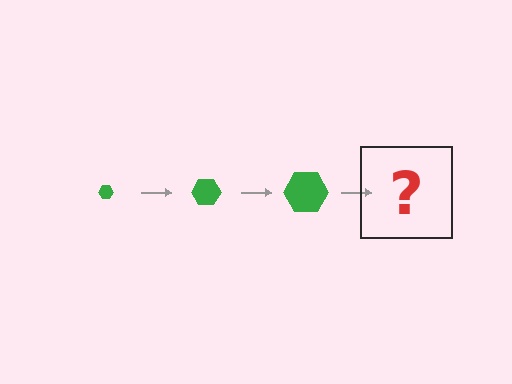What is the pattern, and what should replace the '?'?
The pattern is that the hexagon gets progressively larger each step. The '?' should be a green hexagon, larger than the previous one.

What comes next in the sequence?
The next element should be a green hexagon, larger than the previous one.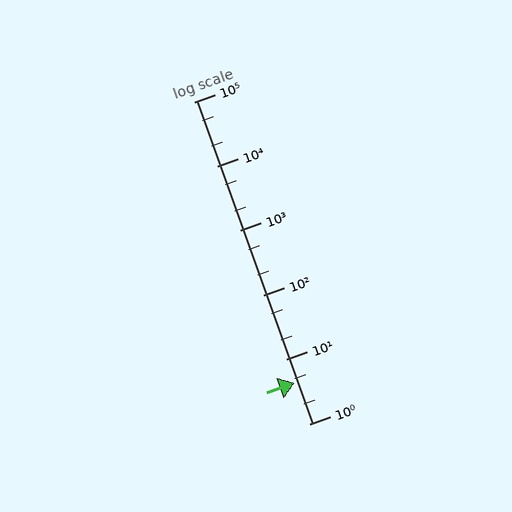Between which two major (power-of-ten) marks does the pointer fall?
The pointer is between 1 and 10.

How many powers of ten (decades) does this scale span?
The scale spans 5 decades, from 1 to 100000.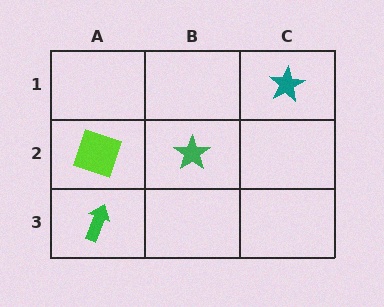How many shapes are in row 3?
1 shape.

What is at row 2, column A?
A lime square.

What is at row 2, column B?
A green star.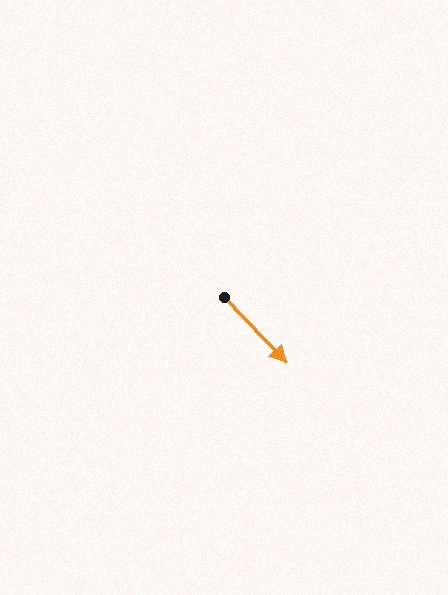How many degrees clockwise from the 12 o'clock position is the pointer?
Approximately 136 degrees.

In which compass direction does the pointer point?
Southeast.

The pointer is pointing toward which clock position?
Roughly 5 o'clock.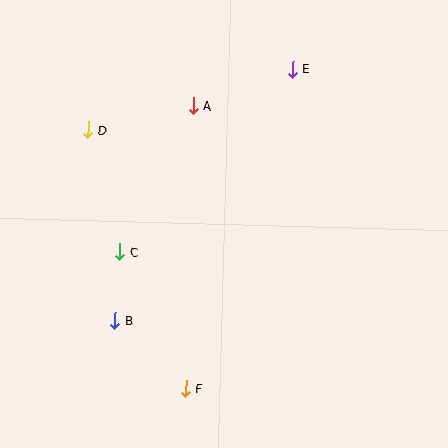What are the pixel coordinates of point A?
Point A is at (194, 106).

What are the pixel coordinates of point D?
Point D is at (88, 130).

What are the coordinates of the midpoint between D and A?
The midpoint between D and A is at (141, 118).